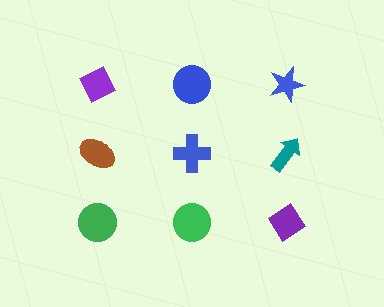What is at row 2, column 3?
A teal arrow.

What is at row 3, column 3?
A purple diamond.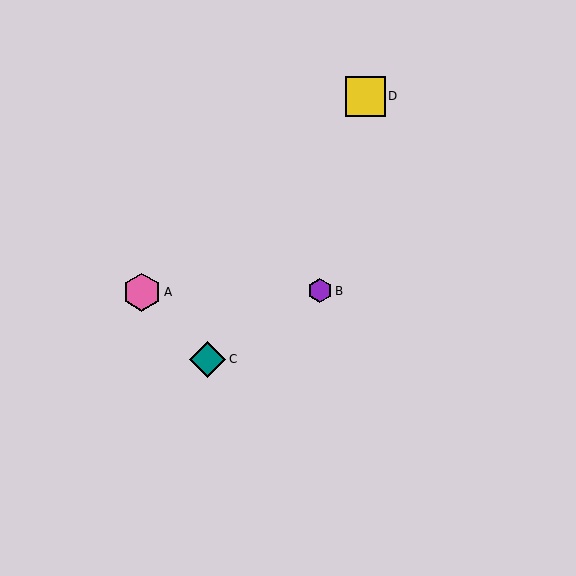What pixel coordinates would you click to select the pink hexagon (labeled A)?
Click at (142, 292) to select the pink hexagon A.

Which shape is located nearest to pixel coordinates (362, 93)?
The yellow square (labeled D) at (365, 96) is nearest to that location.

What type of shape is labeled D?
Shape D is a yellow square.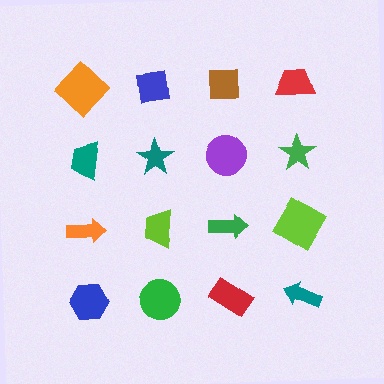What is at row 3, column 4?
A lime diamond.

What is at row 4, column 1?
A blue hexagon.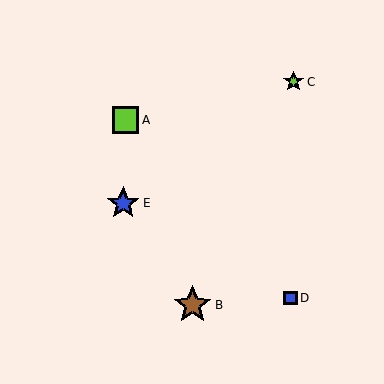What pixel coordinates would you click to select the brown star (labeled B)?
Click at (192, 305) to select the brown star B.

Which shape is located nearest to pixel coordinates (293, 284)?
The blue square (labeled D) at (290, 298) is nearest to that location.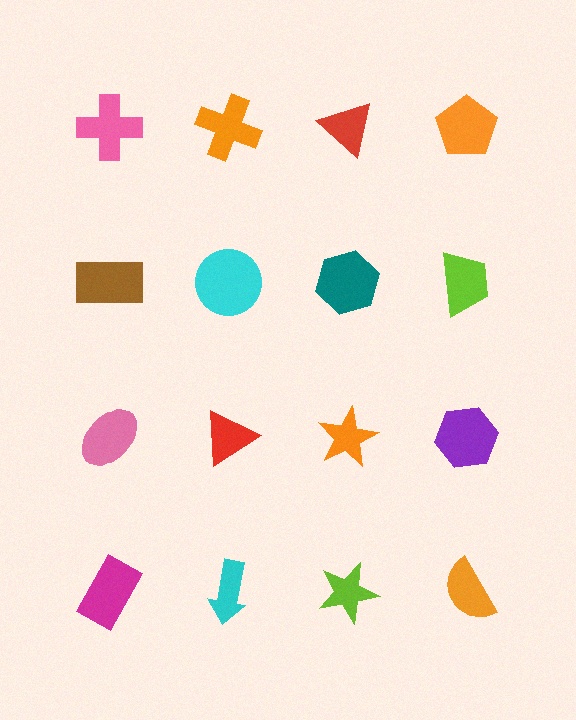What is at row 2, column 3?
A teal hexagon.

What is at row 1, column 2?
An orange cross.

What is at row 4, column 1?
A magenta rectangle.